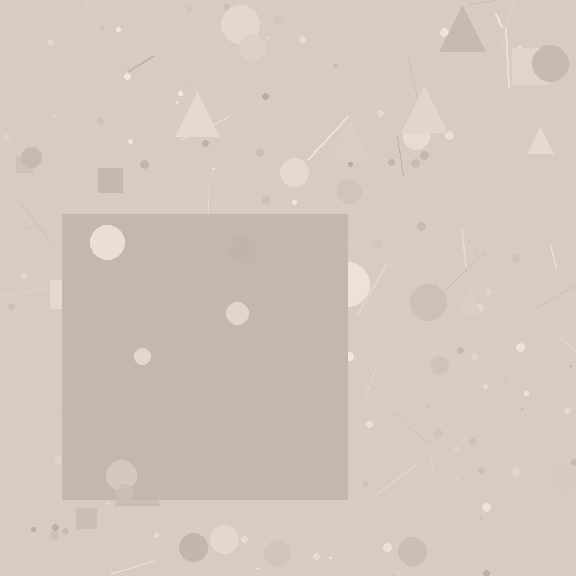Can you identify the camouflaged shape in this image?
The camouflaged shape is a square.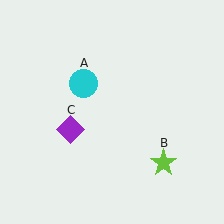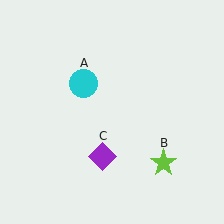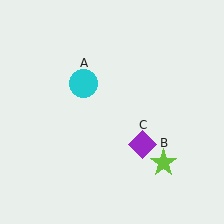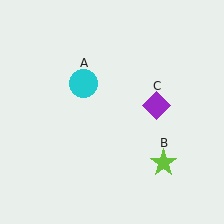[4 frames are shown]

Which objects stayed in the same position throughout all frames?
Cyan circle (object A) and lime star (object B) remained stationary.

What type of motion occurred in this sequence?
The purple diamond (object C) rotated counterclockwise around the center of the scene.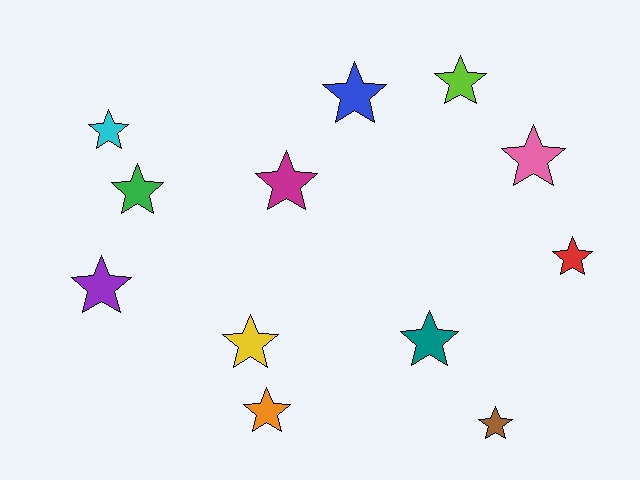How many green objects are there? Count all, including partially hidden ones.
There is 1 green object.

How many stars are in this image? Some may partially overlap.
There are 12 stars.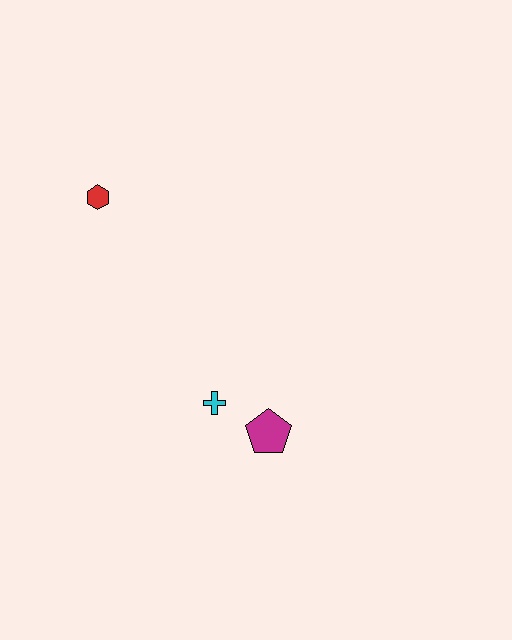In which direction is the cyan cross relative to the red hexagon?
The cyan cross is below the red hexagon.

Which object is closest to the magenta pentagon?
The cyan cross is closest to the magenta pentagon.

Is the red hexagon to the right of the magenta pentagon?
No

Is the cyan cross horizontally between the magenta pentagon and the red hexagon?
Yes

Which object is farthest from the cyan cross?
The red hexagon is farthest from the cyan cross.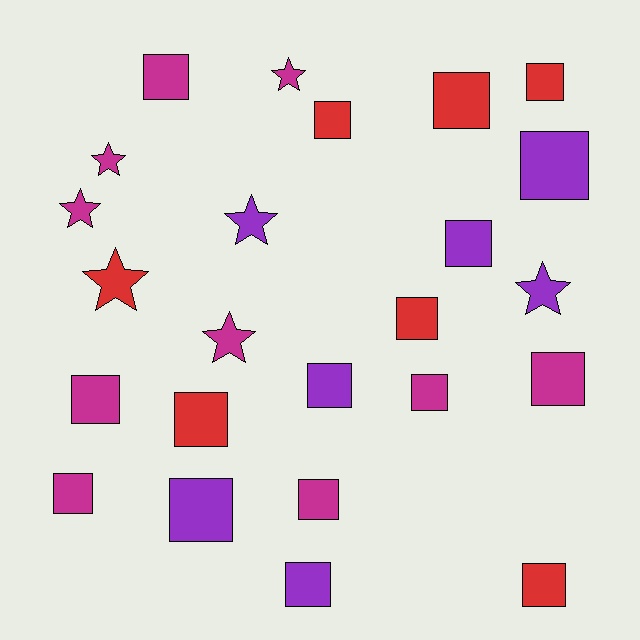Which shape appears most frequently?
Square, with 17 objects.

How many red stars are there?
There is 1 red star.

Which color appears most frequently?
Magenta, with 10 objects.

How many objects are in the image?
There are 24 objects.